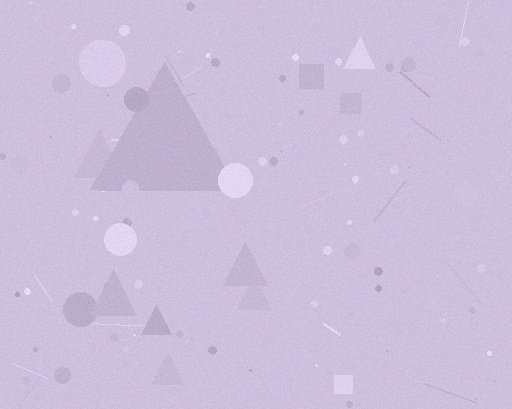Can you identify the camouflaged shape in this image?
The camouflaged shape is a triangle.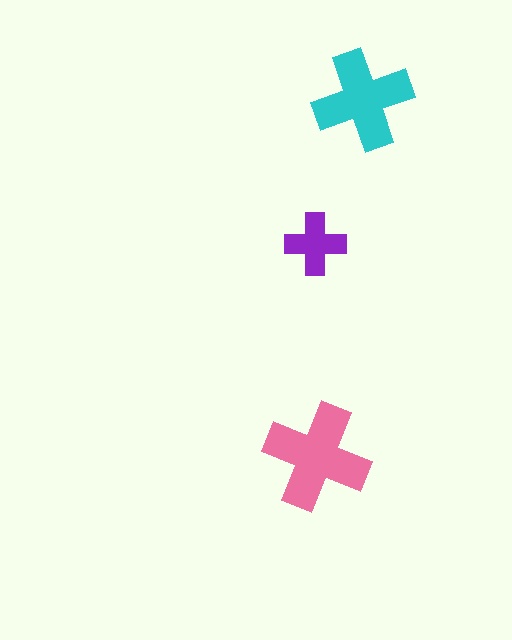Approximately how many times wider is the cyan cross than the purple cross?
About 1.5 times wider.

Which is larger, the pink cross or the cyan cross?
The pink one.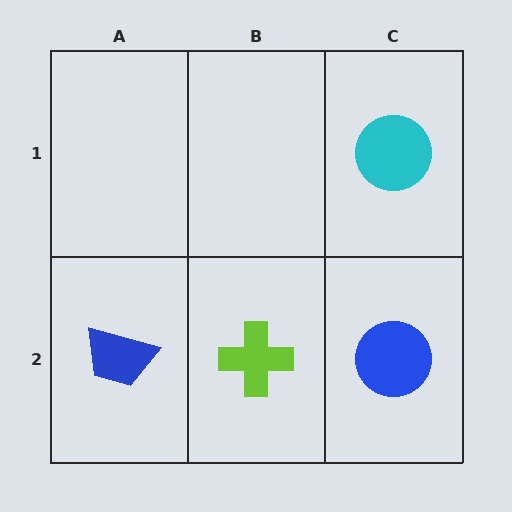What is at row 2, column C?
A blue circle.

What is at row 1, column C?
A cyan circle.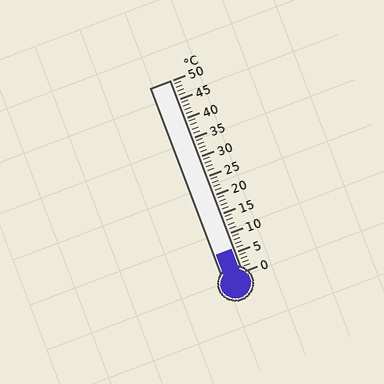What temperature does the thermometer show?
The thermometer shows approximately 6°C.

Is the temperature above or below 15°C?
The temperature is below 15°C.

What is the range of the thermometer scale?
The thermometer scale ranges from 0°C to 50°C.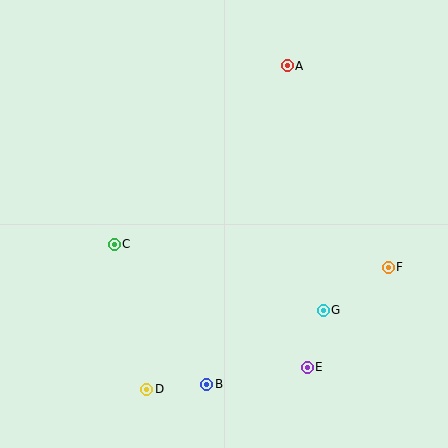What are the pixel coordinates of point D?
Point D is at (147, 389).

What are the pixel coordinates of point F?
Point F is at (388, 267).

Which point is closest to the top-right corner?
Point A is closest to the top-right corner.